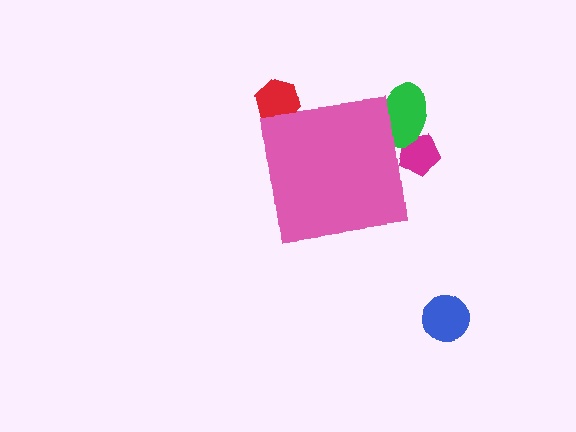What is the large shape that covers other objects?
A pink square.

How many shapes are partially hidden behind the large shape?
3 shapes are partially hidden.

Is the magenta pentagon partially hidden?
Yes, the magenta pentagon is partially hidden behind the pink square.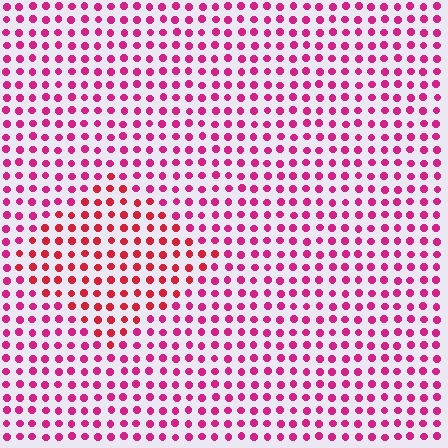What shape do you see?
I see a diamond.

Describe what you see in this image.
The image is filled with small magenta elements in a uniform arrangement. A diamond-shaped region is visible where the elements are tinted to a slightly different hue, forming a subtle color boundary.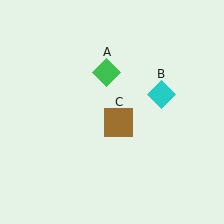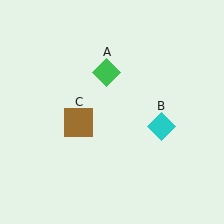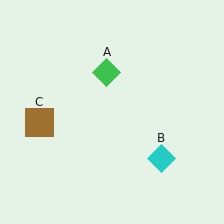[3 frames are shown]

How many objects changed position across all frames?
2 objects changed position: cyan diamond (object B), brown square (object C).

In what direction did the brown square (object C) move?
The brown square (object C) moved left.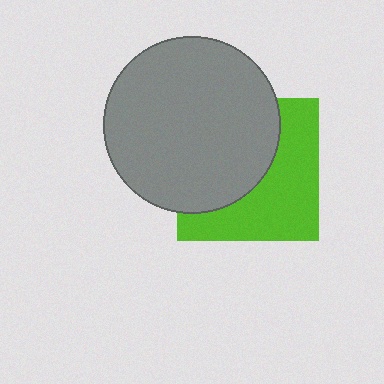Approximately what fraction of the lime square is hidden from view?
Roughly 50% of the lime square is hidden behind the gray circle.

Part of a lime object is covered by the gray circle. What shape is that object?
It is a square.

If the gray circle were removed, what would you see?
You would see the complete lime square.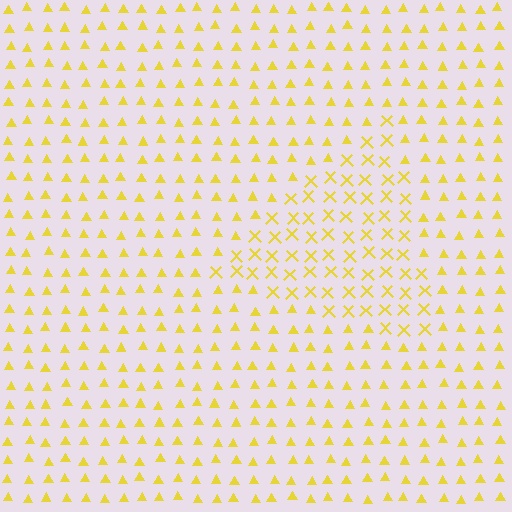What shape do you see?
I see a triangle.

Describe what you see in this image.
The image is filled with small yellow elements arranged in a uniform grid. A triangle-shaped region contains X marks, while the surrounding area contains triangles. The boundary is defined purely by the change in element shape.